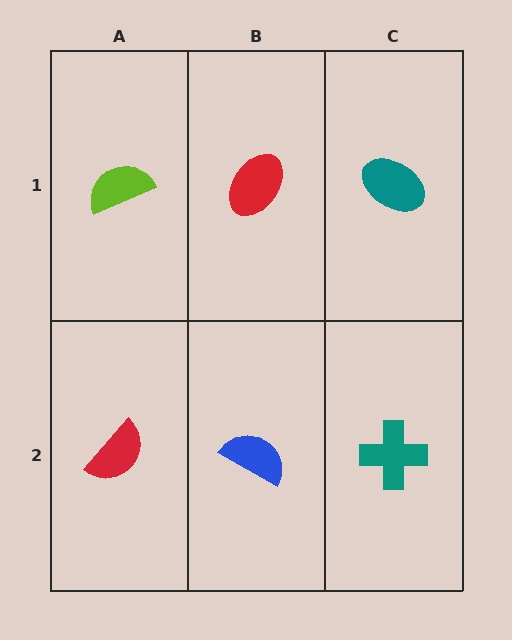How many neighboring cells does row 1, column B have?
3.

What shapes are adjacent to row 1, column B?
A blue semicircle (row 2, column B), a lime semicircle (row 1, column A), a teal ellipse (row 1, column C).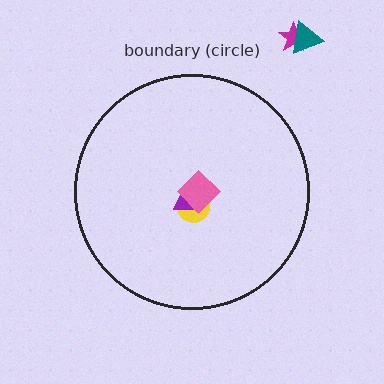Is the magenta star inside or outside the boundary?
Outside.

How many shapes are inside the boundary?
3 inside, 2 outside.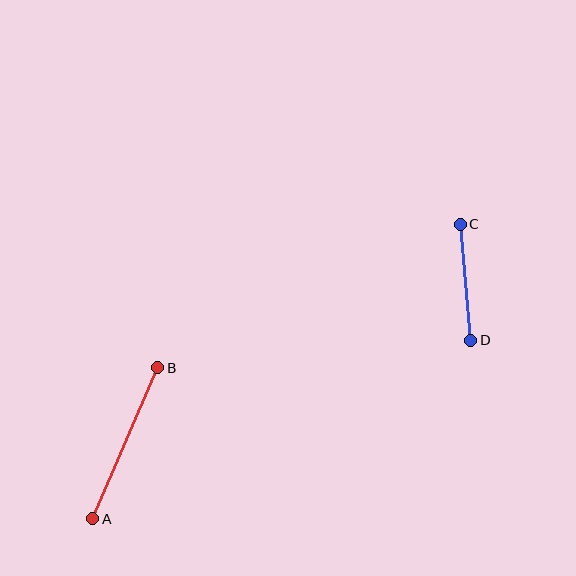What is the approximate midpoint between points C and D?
The midpoint is at approximately (466, 282) pixels.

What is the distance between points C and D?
The distance is approximately 117 pixels.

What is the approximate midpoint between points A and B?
The midpoint is at approximately (125, 443) pixels.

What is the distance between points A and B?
The distance is approximately 164 pixels.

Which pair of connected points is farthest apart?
Points A and B are farthest apart.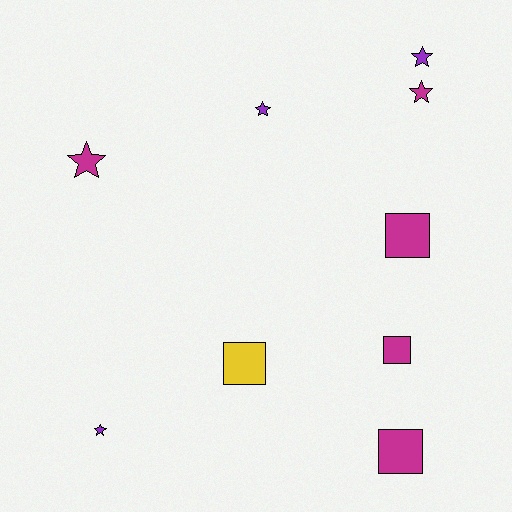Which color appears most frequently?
Magenta, with 5 objects.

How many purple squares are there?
There are no purple squares.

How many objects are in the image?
There are 9 objects.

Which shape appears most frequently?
Star, with 5 objects.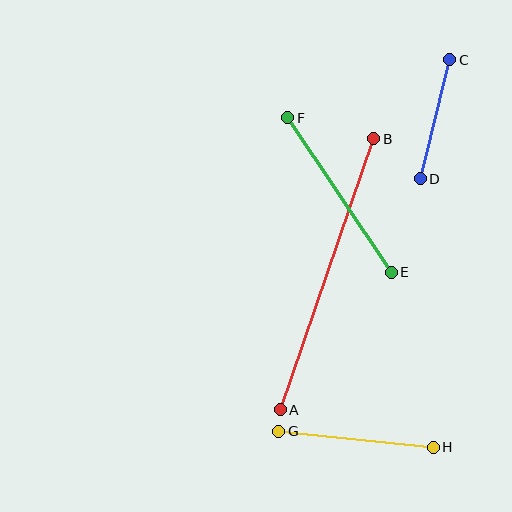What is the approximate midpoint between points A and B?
The midpoint is at approximately (327, 274) pixels.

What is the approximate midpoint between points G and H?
The midpoint is at approximately (356, 439) pixels.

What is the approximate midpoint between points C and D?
The midpoint is at approximately (435, 119) pixels.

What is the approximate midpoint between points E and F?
The midpoint is at approximately (339, 195) pixels.